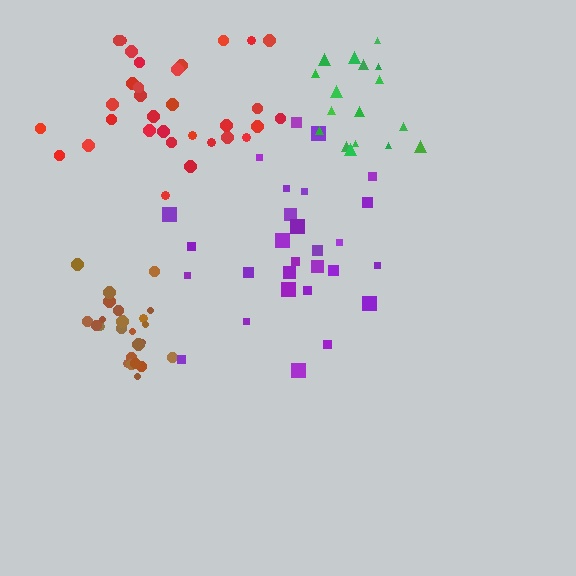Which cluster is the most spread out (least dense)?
Purple.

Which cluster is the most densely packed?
Brown.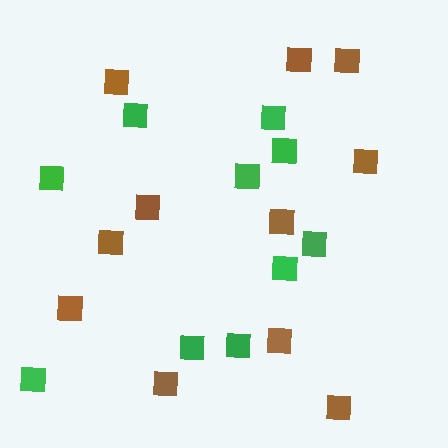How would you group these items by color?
There are 2 groups: one group of brown squares (11) and one group of green squares (10).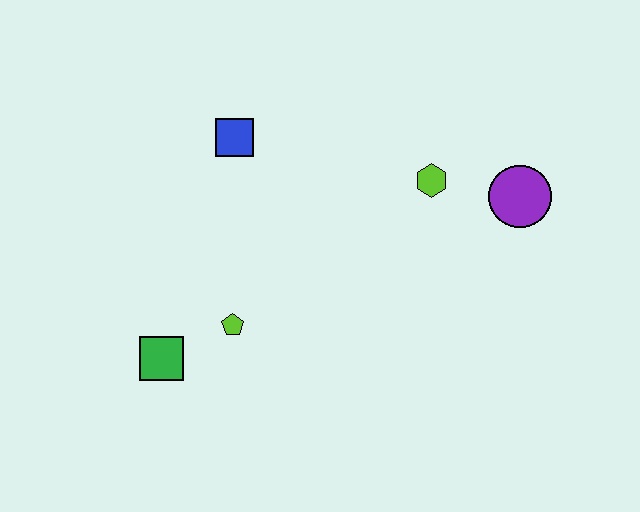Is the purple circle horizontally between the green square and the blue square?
No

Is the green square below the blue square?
Yes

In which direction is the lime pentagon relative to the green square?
The lime pentagon is to the right of the green square.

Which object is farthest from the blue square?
The purple circle is farthest from the blue square.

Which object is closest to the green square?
The lime pentagon is closest to the green square.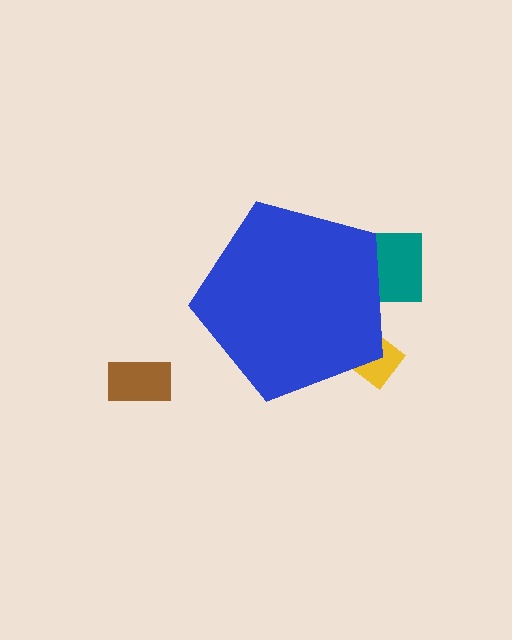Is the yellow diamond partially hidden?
Yes, the yellow diamond is partially hidden behind the blue pentagon.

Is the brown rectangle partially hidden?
No, the brown rectangle is fully visible.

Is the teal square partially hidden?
Yes, the teal square is partially hidden behind the blue pentagon.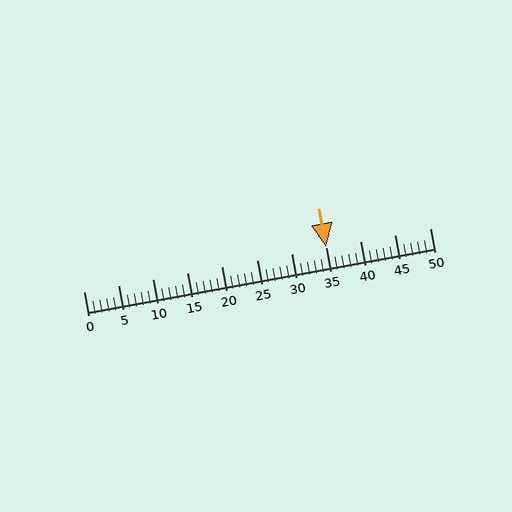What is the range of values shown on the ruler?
The ruler shows values from 0 to 50.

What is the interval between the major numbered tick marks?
The major tick marks are spaced 5 units apart.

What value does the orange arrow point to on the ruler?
The orange arrow points to approximately 35.